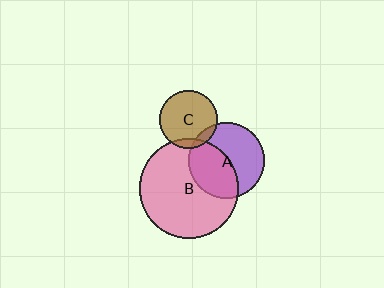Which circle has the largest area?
Circle B (pink).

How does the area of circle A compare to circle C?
Approximately 1.7 times.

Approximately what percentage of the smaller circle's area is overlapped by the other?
Approximately 10%.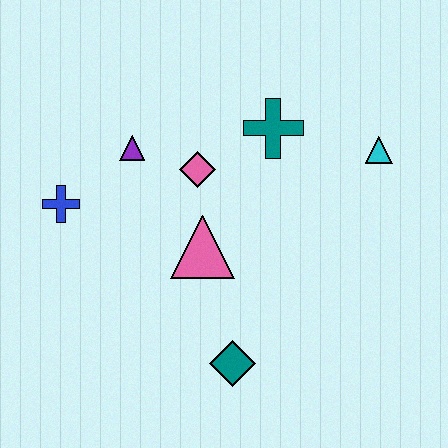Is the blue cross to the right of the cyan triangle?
No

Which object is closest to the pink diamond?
The purple triangle is closest to the pink diamond.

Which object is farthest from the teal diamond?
The cyan triangle is farthest from the teal diamond.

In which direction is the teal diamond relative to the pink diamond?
The teal diamond is below the pink diamond.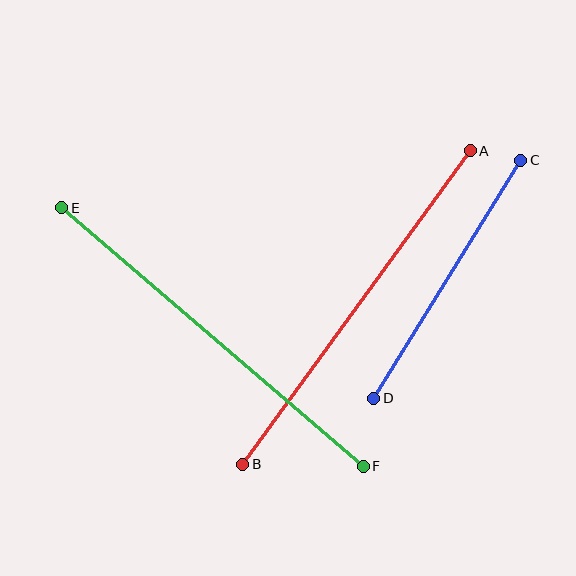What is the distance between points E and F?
The distance is approximately 397 pixels.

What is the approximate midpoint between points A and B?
The midpoint is at approximately (357, 307) pixels.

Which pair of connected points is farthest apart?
Points E and F are farthest apart.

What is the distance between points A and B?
The distance is approximately 387 pixels.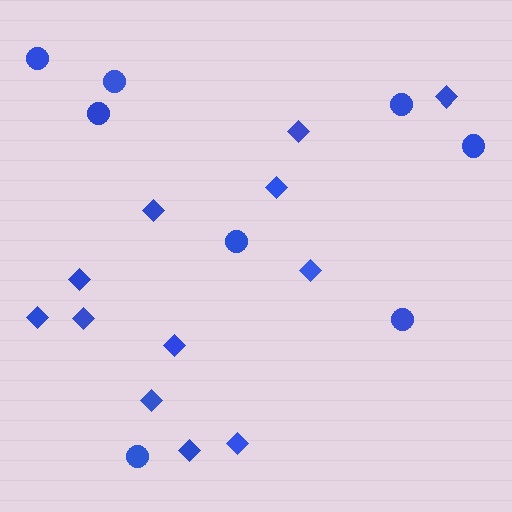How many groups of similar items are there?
There are 2 groups: one group of diamonds (12) and one group of circles (8).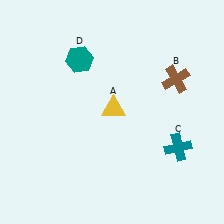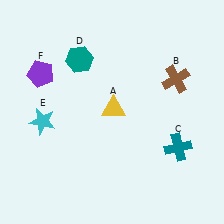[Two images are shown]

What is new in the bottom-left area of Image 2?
A cyan star (E) was added in the bottom-left area of Image 2.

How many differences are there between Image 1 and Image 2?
There are 2 differences between the two images.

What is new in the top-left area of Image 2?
A purple pentagon (F) was added in the top-left area of Image 2.